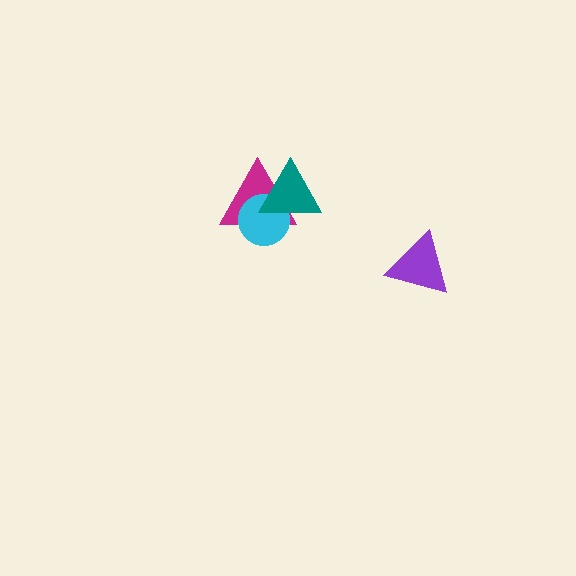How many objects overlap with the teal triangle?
2 objects overlap with the teal triangle.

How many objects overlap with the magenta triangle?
2 objects overlap with the magenta triangle.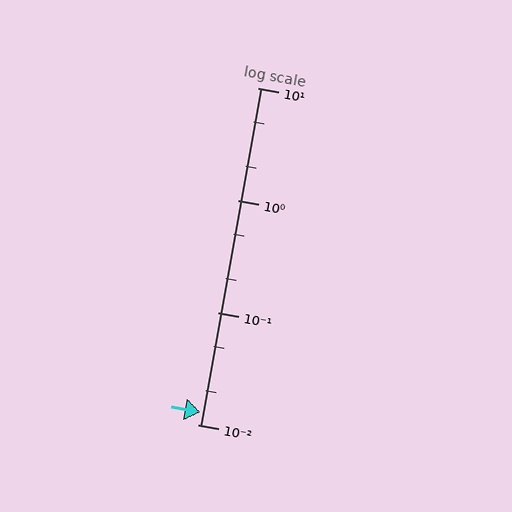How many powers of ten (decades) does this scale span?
The scale spans 3 decades, from 0.01 to 10.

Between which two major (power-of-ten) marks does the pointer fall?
The pointer is between 0.01 and 0.1.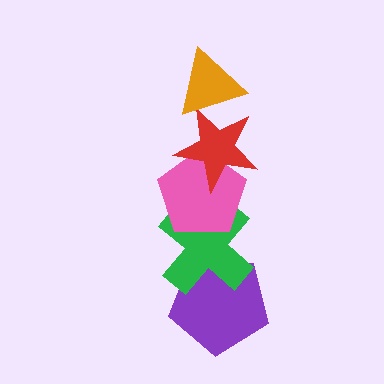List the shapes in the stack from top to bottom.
From top to bottom: the orange triangle, the red star, the pink pentagon, the green cross, the purple pentagon.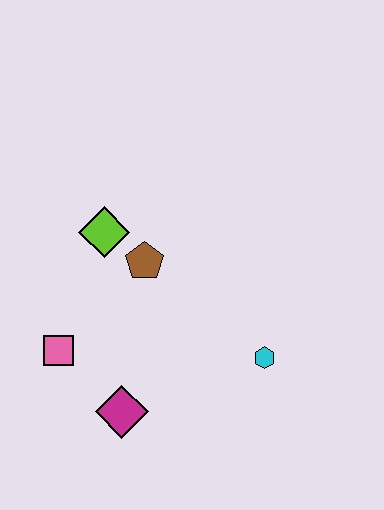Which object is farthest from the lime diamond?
The cyan hexagon is farthest from the lime diamond.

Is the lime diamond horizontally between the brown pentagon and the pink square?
Yes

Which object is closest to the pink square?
The magenta diamond is closest to the pink square.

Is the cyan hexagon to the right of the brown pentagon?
Yes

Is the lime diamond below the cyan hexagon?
No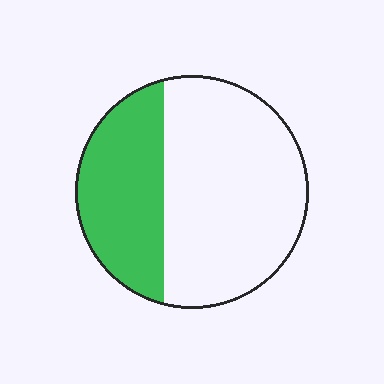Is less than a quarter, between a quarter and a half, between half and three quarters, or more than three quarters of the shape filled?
Between a quarter and a half.